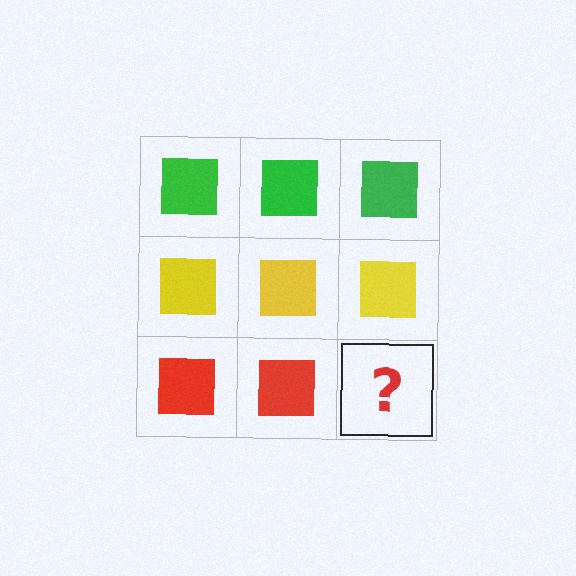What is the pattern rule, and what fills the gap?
The rule is that each row has a consistent color. The gap should be filled with a red square.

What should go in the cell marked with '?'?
The missing cell should contain a red square.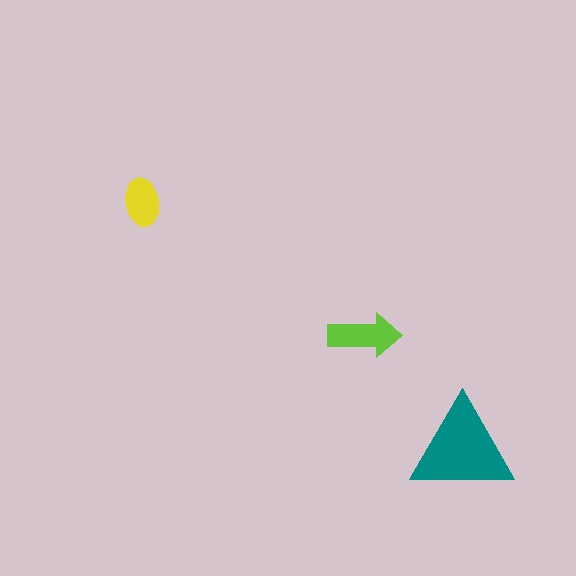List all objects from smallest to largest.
The yellow ellipse, the lime arrow, the teal triangle.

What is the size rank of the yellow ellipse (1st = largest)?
3rd.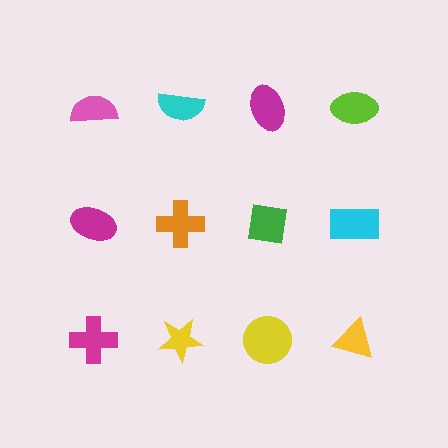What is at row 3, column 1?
A magenta cross.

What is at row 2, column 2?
An orange cross.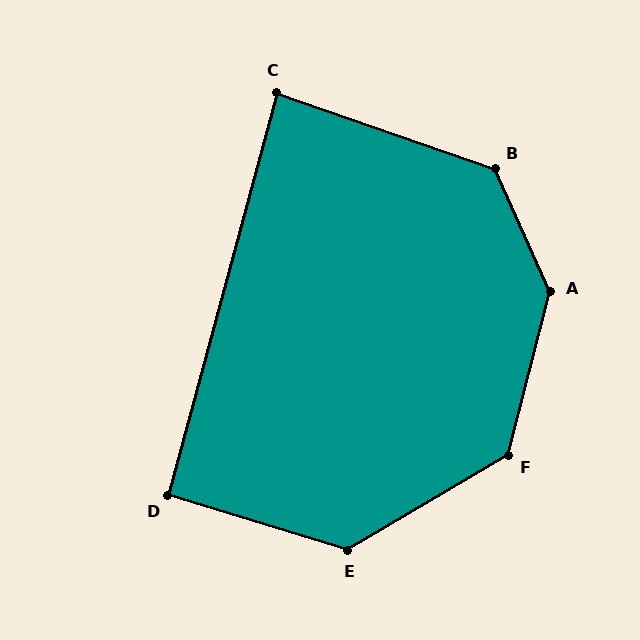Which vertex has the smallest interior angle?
C, at approximately 86 degrees.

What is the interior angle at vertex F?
Approximately 135 degrees (obtuse).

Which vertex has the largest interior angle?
A, at approximately 142 degrees.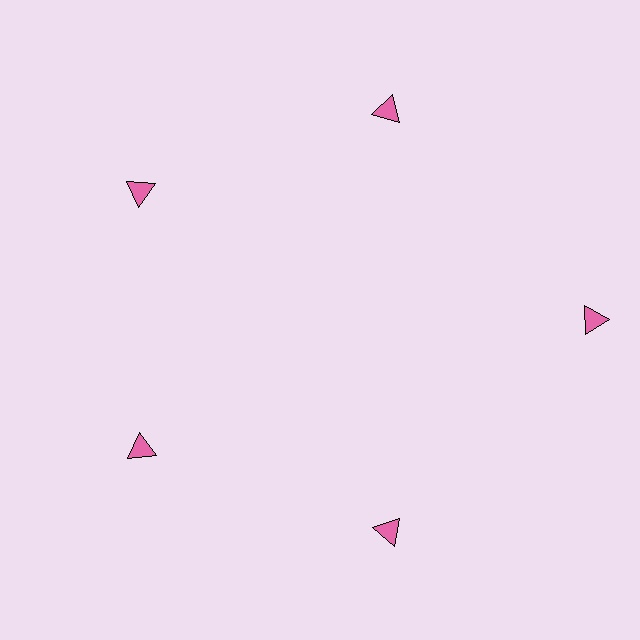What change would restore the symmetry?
The symmetry would be restored by moving it inward, back onto the ring so that all 5 triangles sit at equal angles and equal distance from the center.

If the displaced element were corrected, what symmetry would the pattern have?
It would have 5-fold rotational symmetry — the pattern would map onto itself every 72 degrees.